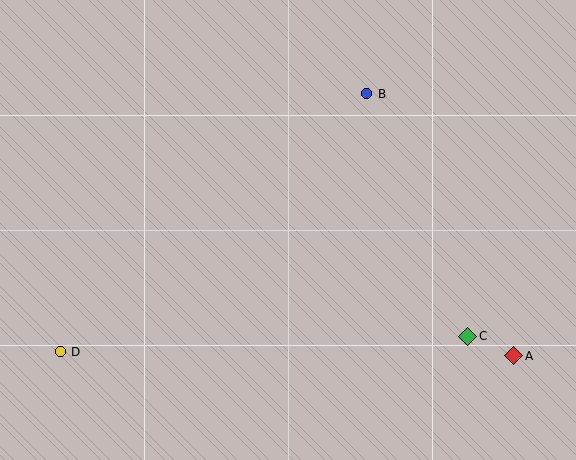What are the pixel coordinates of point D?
Point D is at (60, 352).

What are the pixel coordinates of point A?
Point A is at (514, 356).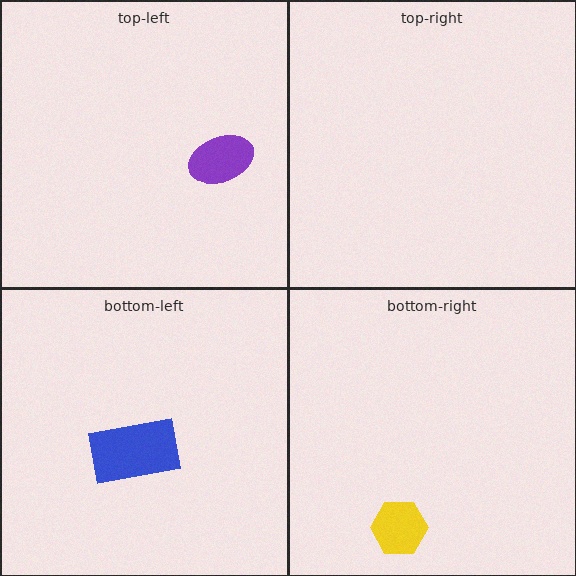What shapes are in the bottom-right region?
The yellow hexagon.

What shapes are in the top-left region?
The purple ellipse.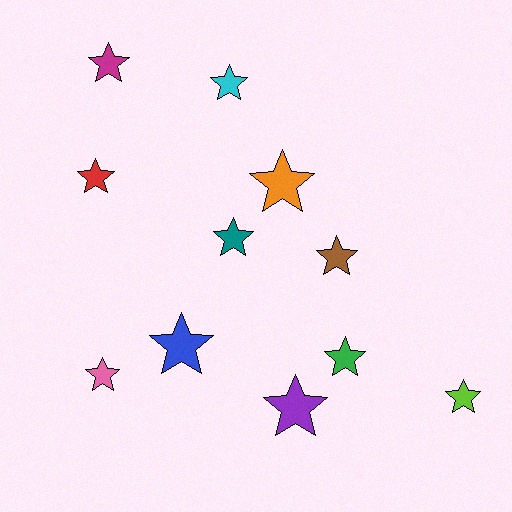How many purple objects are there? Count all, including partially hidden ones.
There is 1 purple object.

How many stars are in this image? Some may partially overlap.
There are 11 stars.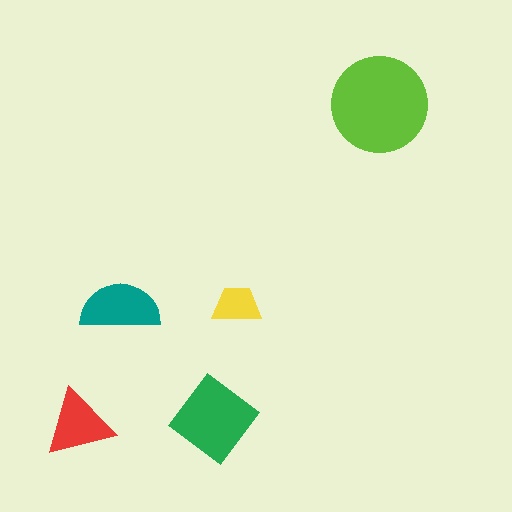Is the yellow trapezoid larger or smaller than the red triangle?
Smaller.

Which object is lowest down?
The red triangle is bottommost.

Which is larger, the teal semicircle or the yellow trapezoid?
The teal semicircle.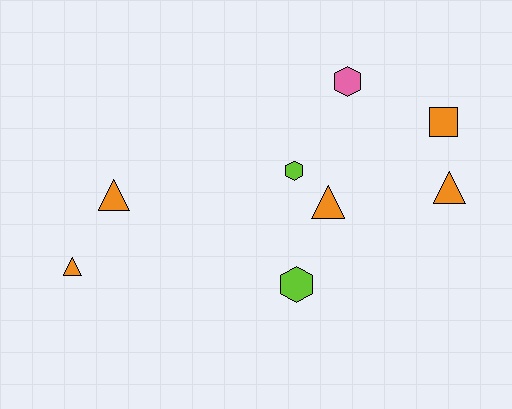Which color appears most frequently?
Orange, with 5 objects.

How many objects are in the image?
There are 8 objects.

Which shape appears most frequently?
Triangle, with 4 objects.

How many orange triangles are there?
There are 4 orange triangles.